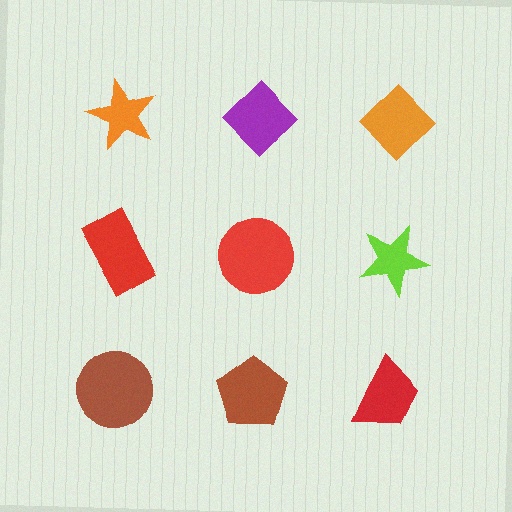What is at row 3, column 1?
A brown circle.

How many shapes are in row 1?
3 shapes.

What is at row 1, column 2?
A purple diamond.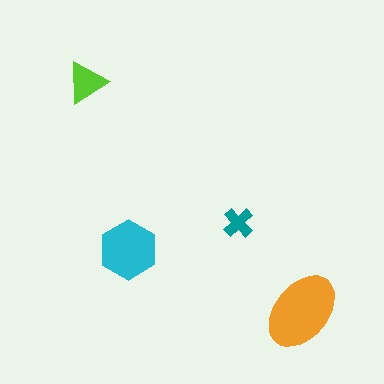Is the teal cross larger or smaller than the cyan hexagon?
Smaller.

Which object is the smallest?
The teal cross.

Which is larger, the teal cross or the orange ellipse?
The orange ellipse.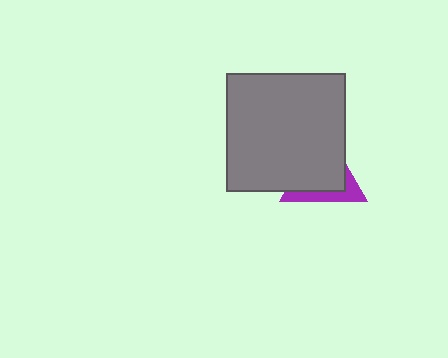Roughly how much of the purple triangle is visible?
A small part of it is visible (roughly 31%).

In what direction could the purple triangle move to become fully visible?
The purple triangle could move toward the lower-right. That would shift it out from behind the gray square entirely.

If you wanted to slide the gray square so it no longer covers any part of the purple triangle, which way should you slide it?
Slide it toward the upper-left — that is the most direct way to separate the two shapes.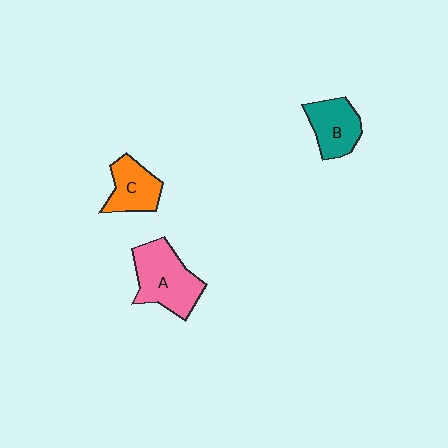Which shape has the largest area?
Shape A (pink).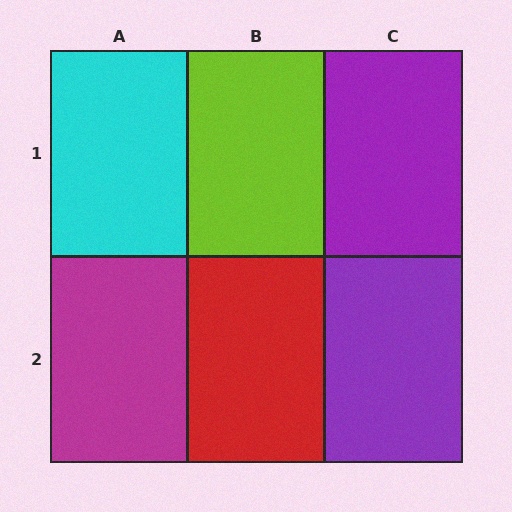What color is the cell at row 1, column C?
Purple.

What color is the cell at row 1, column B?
Lime.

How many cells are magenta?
1 cell is magenta.